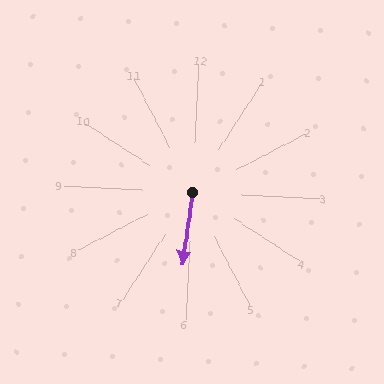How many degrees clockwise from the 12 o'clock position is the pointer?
Approximately 185 degrees.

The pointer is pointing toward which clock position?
Roughly 6 o'clock.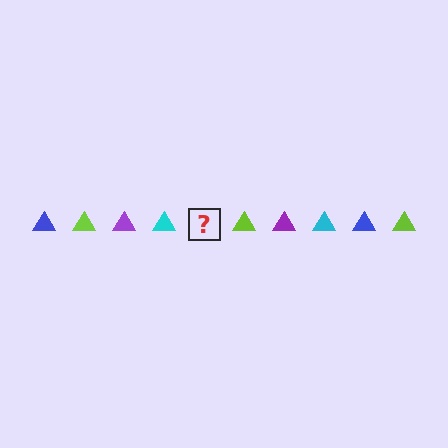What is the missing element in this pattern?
The missing element is a blue triangle.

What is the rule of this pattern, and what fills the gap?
The rule is that the pattern cycles through blue, lime, purple, cyan triangles. The gap should be filled with a blue triangle.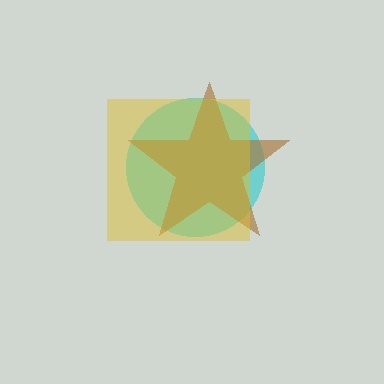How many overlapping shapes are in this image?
There are 3 overlapping shapes in the image.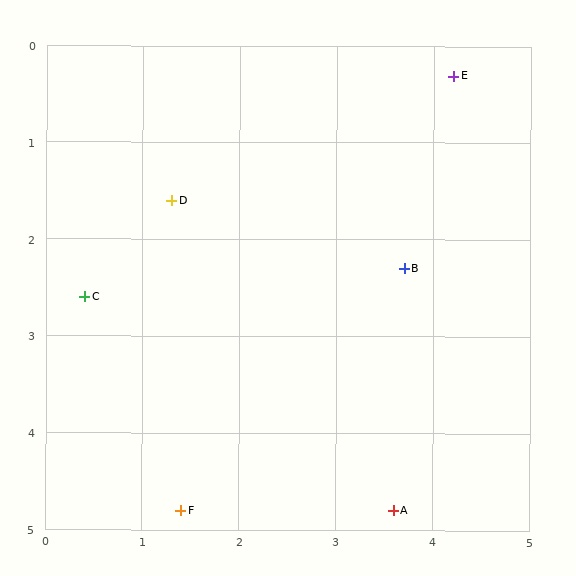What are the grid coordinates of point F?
Point F is at approximately (1.4, 4.8).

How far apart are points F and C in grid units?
Points F and C are about 2.4 grid units apart.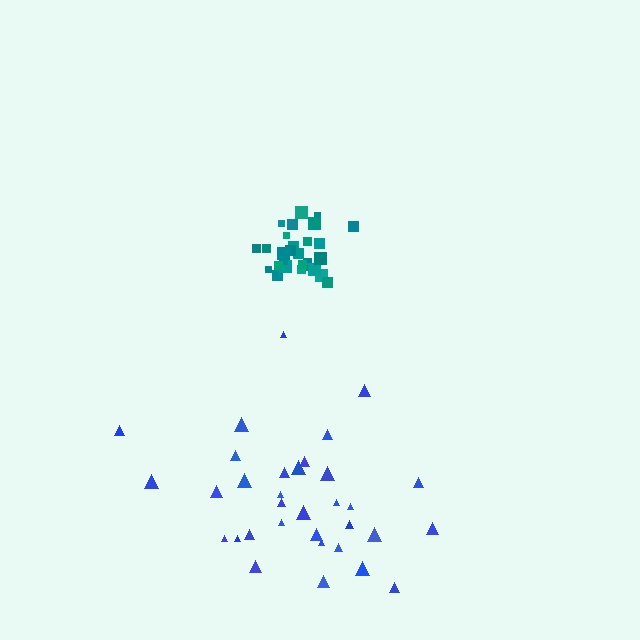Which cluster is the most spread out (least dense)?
Blue.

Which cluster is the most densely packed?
Teal.